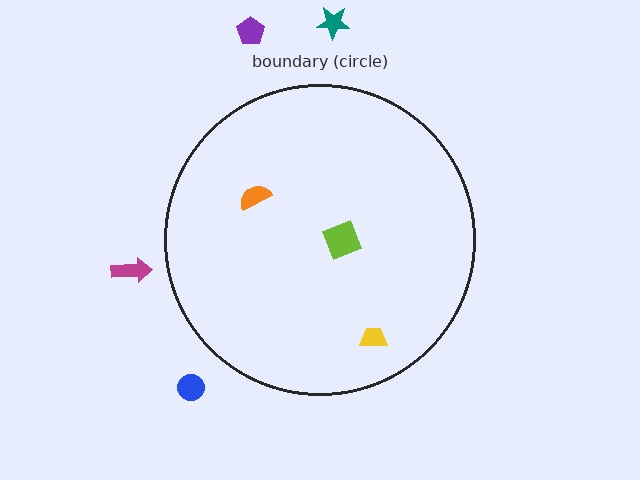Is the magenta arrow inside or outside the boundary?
Outside.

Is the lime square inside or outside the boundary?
Inside.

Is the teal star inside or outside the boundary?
Outside.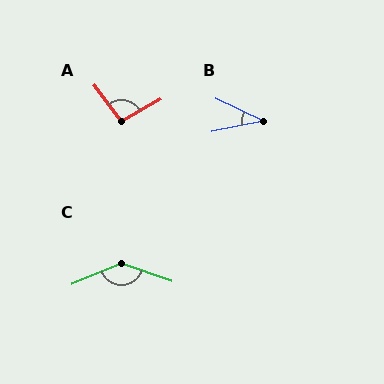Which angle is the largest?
C, at approximately 139 degrees.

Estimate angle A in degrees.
Approximately 97 degrees.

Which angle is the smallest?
B, at approximately 37 degrees.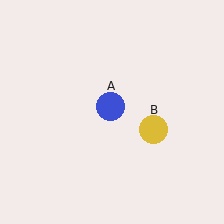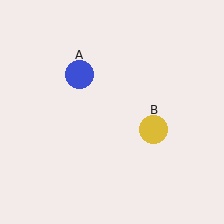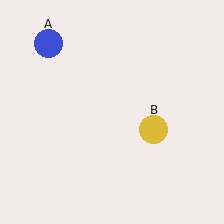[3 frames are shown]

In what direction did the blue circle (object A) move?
The blue circle (object A) moved up and to the left.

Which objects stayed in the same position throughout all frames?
Yellow circle (object B) remained stationary.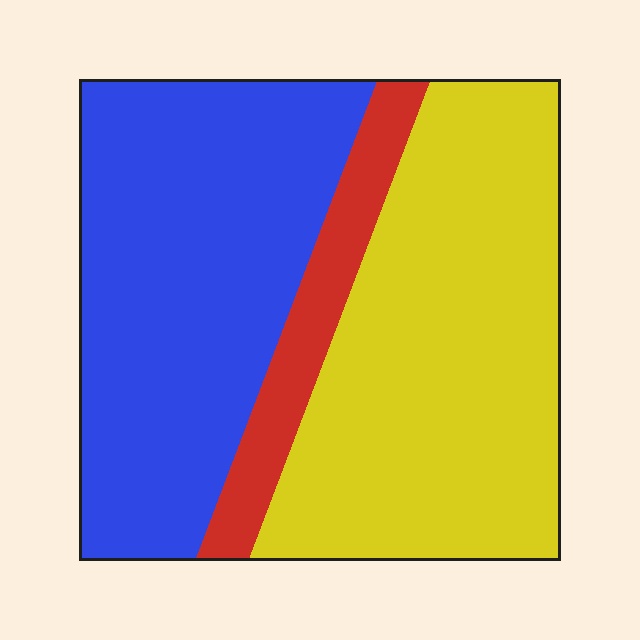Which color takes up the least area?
Red, at roughly 10%.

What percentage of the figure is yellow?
Yellow covers around 45% of the figure.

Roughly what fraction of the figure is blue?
Blue covers around 45% of the figure.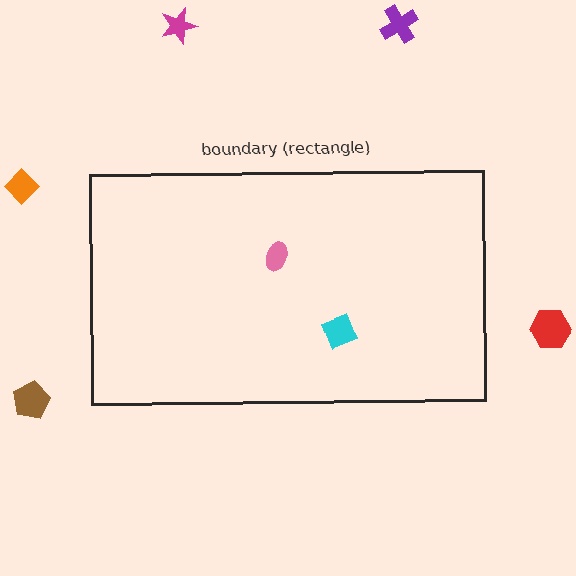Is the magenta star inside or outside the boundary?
Outside.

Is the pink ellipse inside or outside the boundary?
Inside.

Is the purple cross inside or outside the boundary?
Outside.